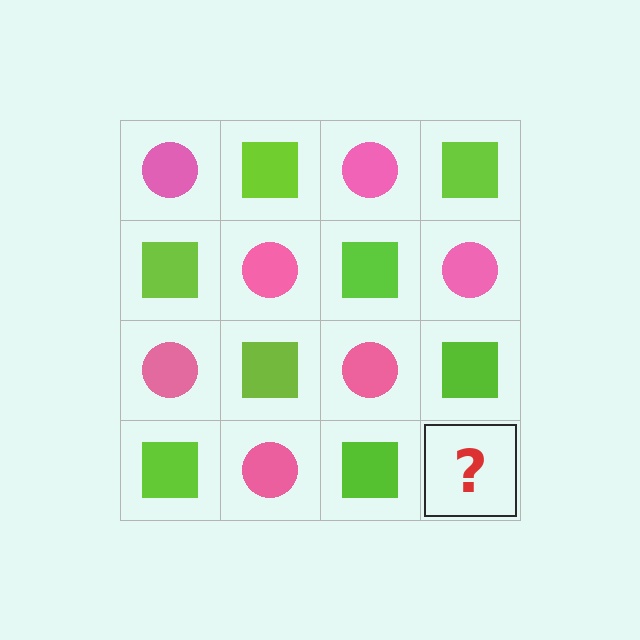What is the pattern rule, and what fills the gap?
The rule is that it alternates pink circle and lime square in a checkerboard pattern. The gap should be filled with a pink circle.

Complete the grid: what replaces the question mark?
The question mark should be replaced with a pink circle.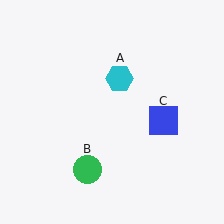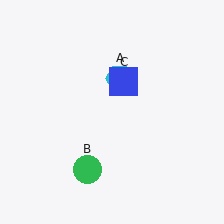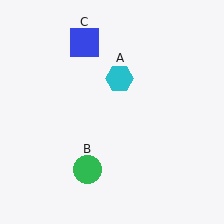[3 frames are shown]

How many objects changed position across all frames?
1 object changed position: blue square (object C).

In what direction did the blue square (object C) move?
The blue square (object C) moved up and to the left.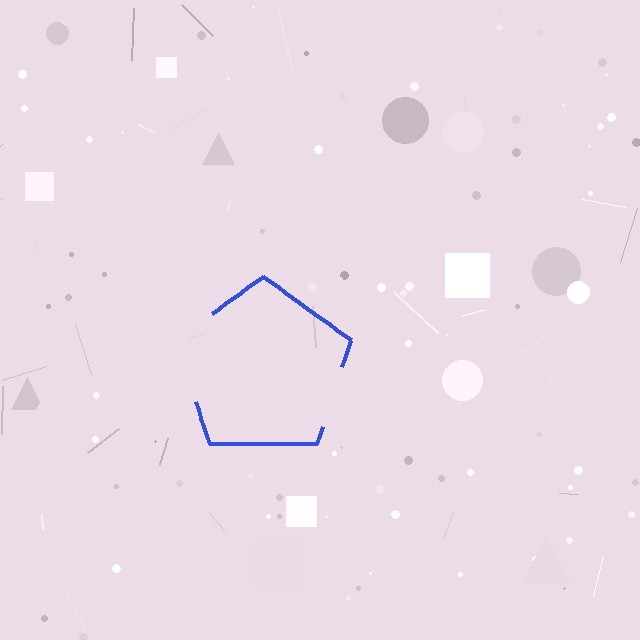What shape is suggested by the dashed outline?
The dashed outline suggests a pentagon.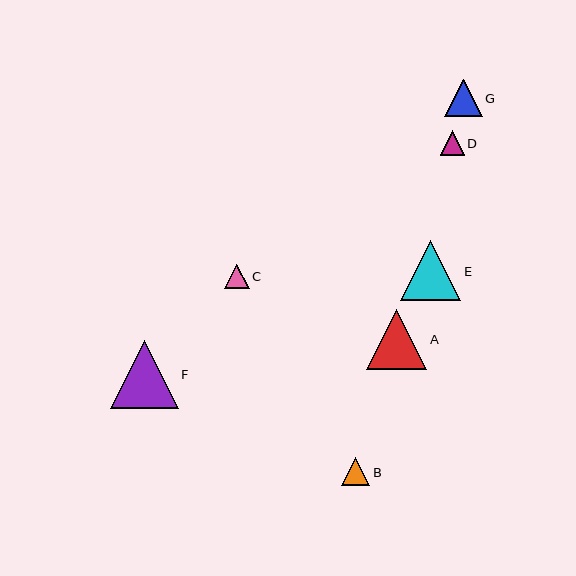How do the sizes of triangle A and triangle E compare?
Triangle A and triangle E are approximately the same size.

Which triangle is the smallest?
Triangle C is the smallest with a size of approximately 24 pixels.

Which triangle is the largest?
Triangle F is the largest with a size of approximately 68 pixels.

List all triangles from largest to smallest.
From largest to smallest: F, A, E, G, B, D, C.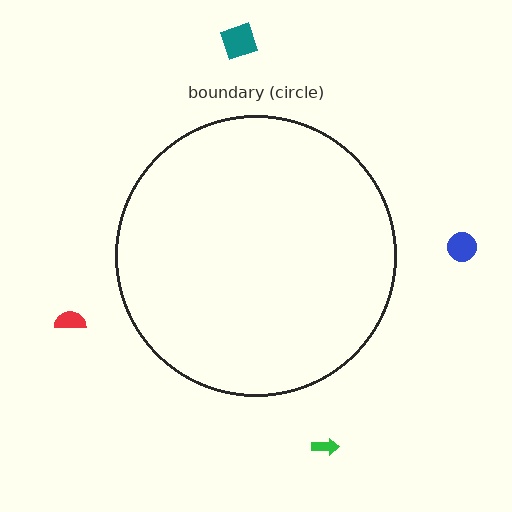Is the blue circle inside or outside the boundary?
Outside.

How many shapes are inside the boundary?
0 inside, 4 outside.